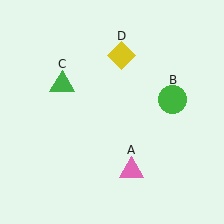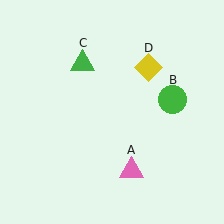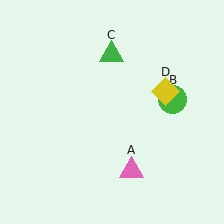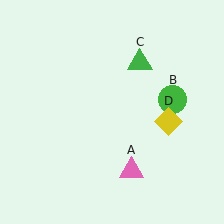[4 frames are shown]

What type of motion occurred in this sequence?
The green triangle (object C), yellow diamond (object D) rotated clockwise around the center of the scene.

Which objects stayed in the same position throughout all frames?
Pink triangle (object A) and green circle (object B) remained stationary.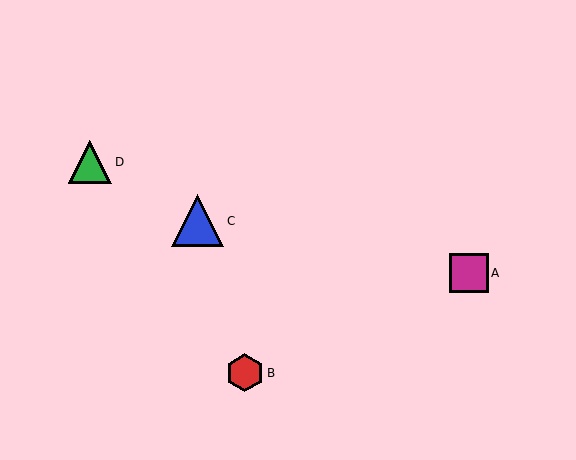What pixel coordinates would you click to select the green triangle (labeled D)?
Click at (90, 162) to select the green triangle D.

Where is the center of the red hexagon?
The center of the red hexagon is at (245, 373).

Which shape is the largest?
The blue triangle (labeled C) is the largest.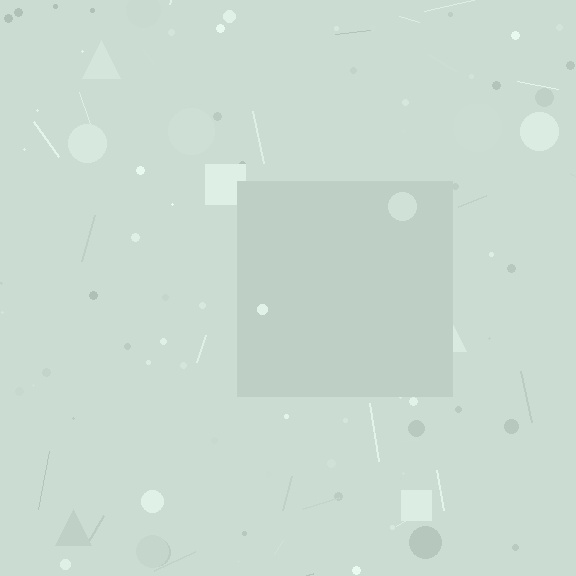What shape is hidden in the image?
A square is hidden in the image.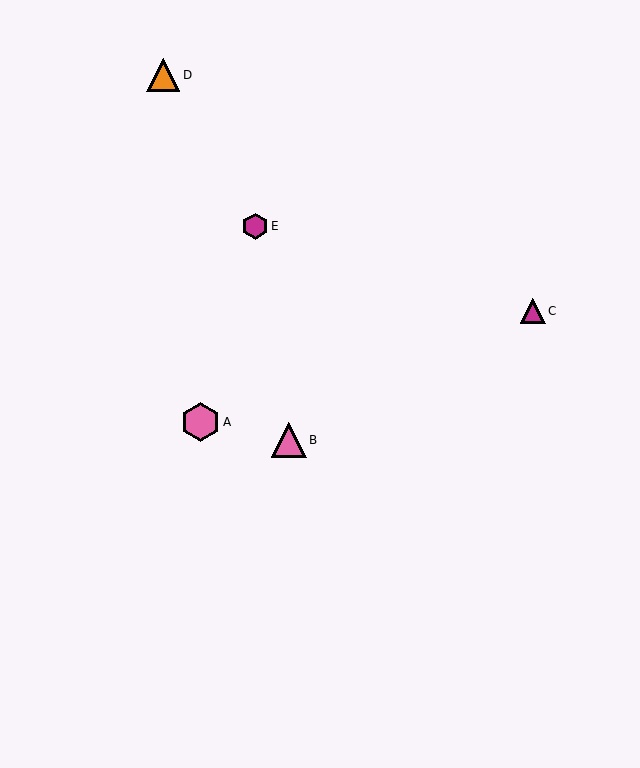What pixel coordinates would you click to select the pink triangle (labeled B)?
Click at (289, 440) to select the pink triangle B.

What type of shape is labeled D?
Shape D is an orange triangle.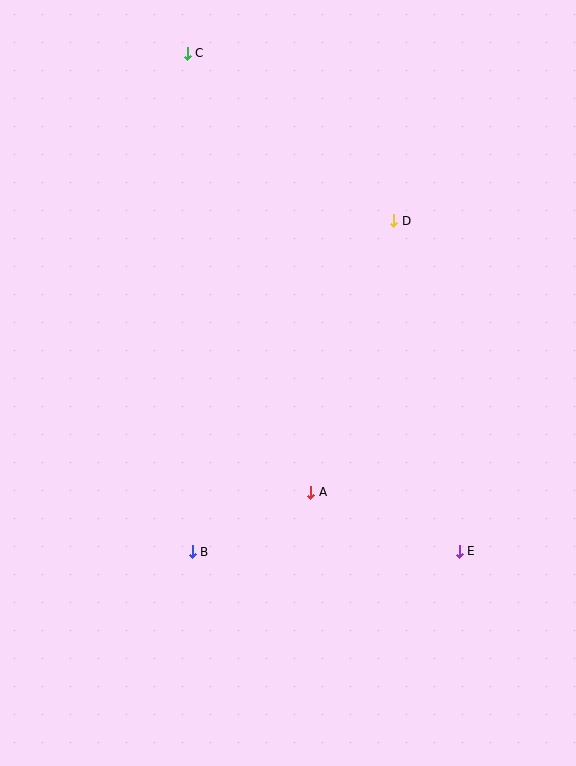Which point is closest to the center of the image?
Point A at (311, 492) is closest to the center.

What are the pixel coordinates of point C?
Point C is at (187, 53).